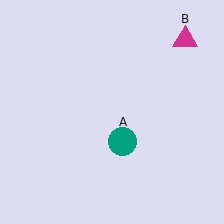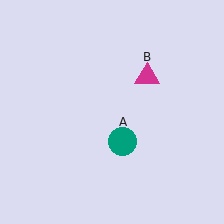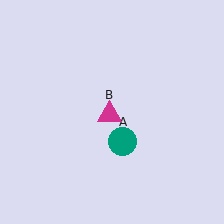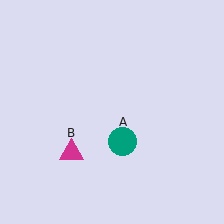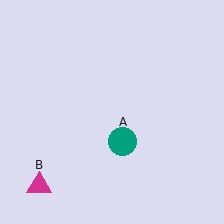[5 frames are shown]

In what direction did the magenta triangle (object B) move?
The magenta triangle (object B) moved down and to the left.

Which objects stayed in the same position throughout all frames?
Teal circle (object A) remained stationary.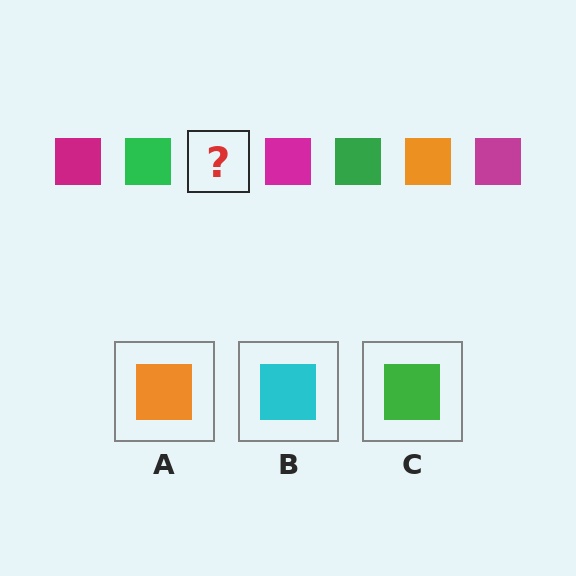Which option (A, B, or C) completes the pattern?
A.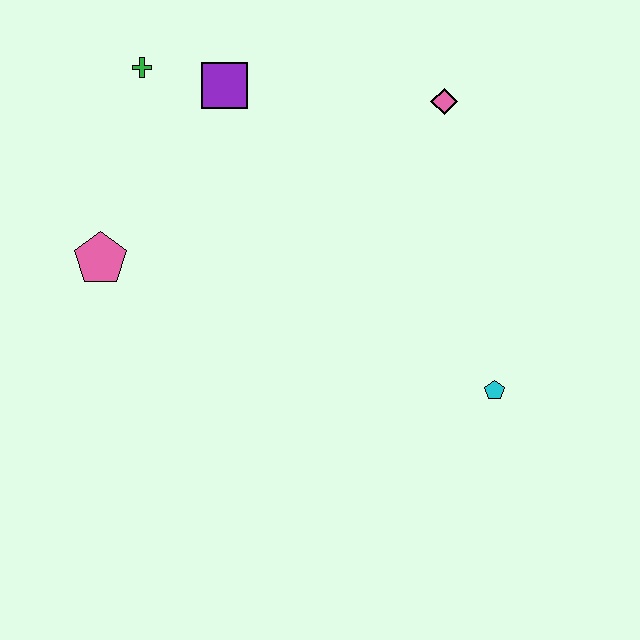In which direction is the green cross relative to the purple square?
The green cross is to the left of the purple square.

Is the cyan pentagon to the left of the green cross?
No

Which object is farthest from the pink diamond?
The pink pentagon is farthest from the pink diamond.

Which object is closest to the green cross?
The purple square is closest to the green cross.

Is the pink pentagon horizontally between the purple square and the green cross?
No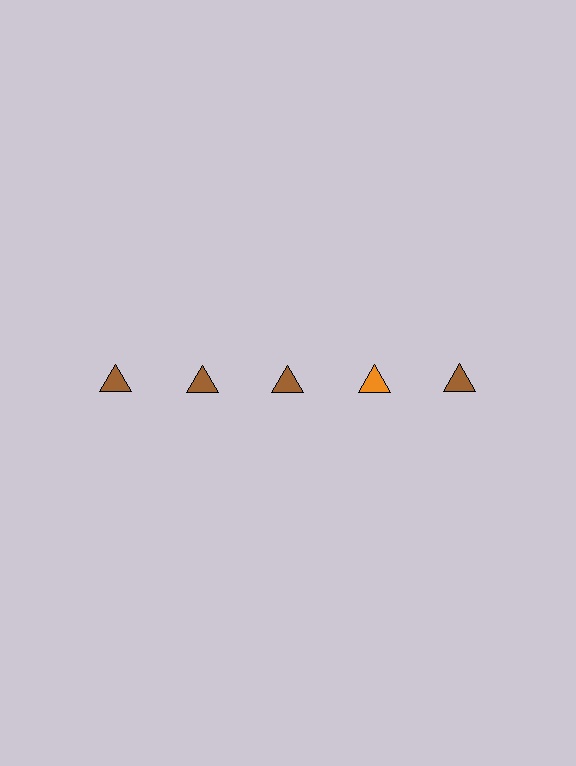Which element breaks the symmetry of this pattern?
The orange triangle in the top row, second from right column breaks the symmetry. All other shapes are brown triangles.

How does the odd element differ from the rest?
It has a different color: orange instead of brown.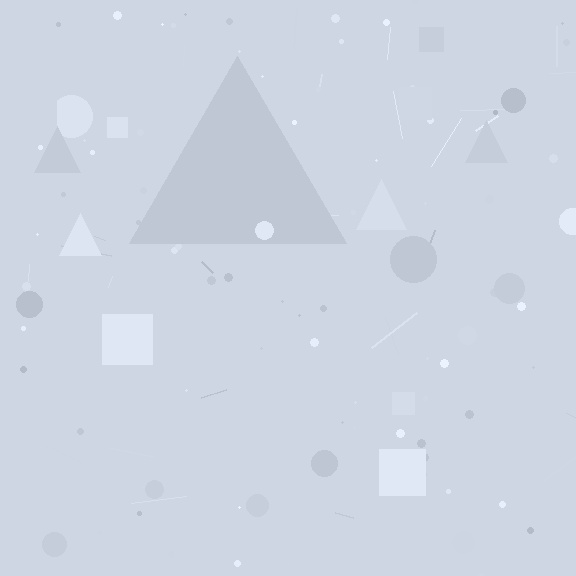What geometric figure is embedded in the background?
A triangle is embedded in the background.